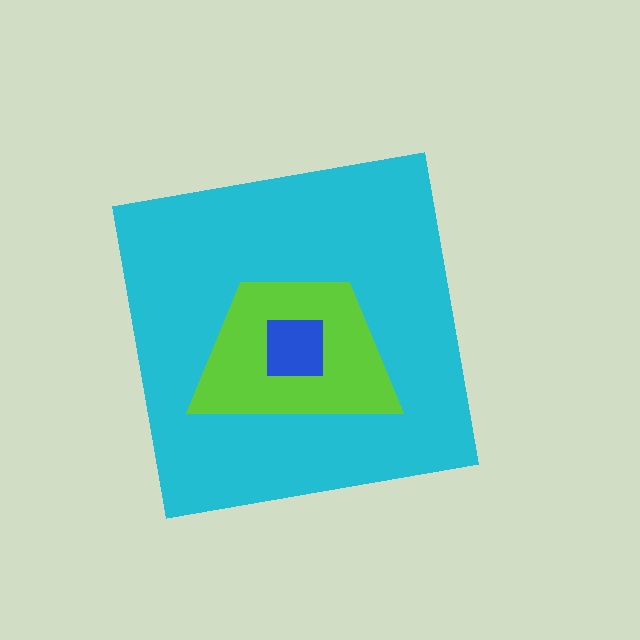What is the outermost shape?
The cyan square.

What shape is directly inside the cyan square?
The lime trapezoid.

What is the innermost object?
The blue square.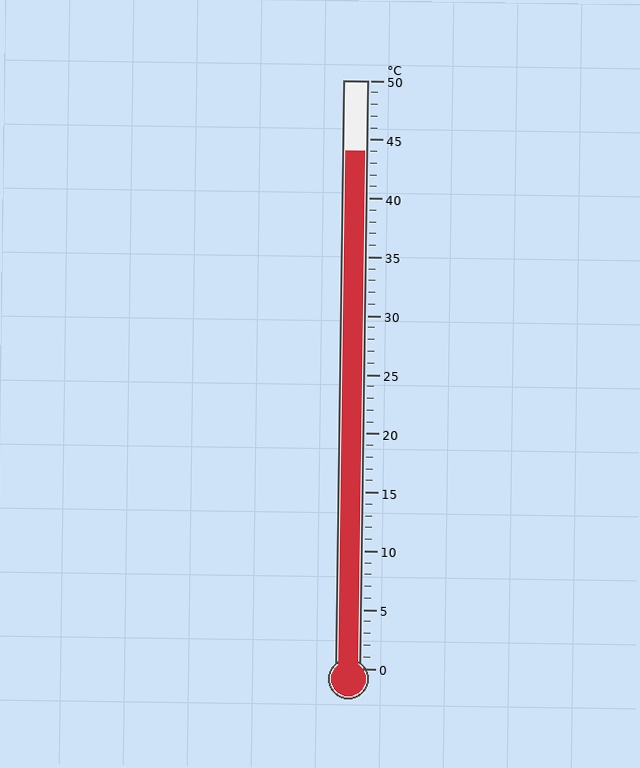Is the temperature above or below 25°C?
The temperature is above 25°C.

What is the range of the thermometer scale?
The thermometer scale ranges from 0°C to 50°C.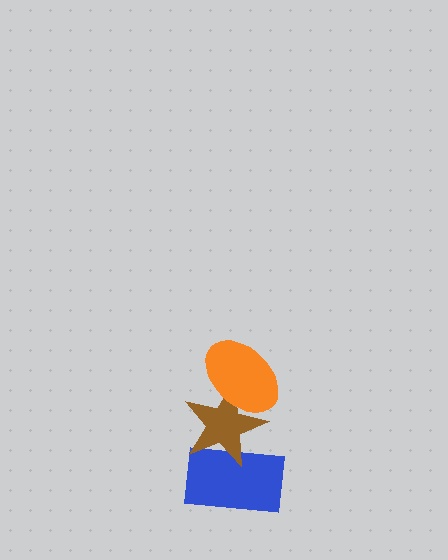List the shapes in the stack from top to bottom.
From top to bottom: the orange ellipse, the brown star, the blue rectangle.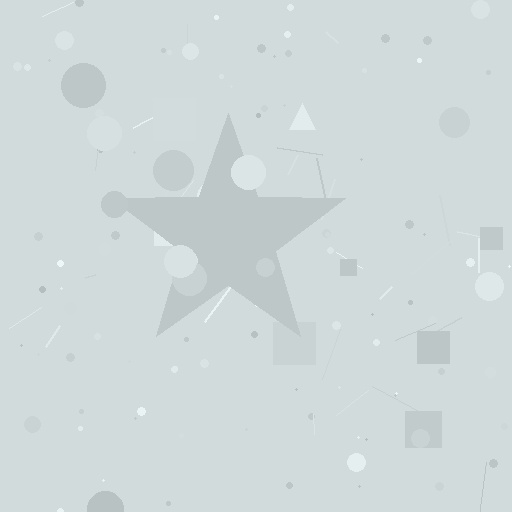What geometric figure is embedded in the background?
A star is embedded in the background.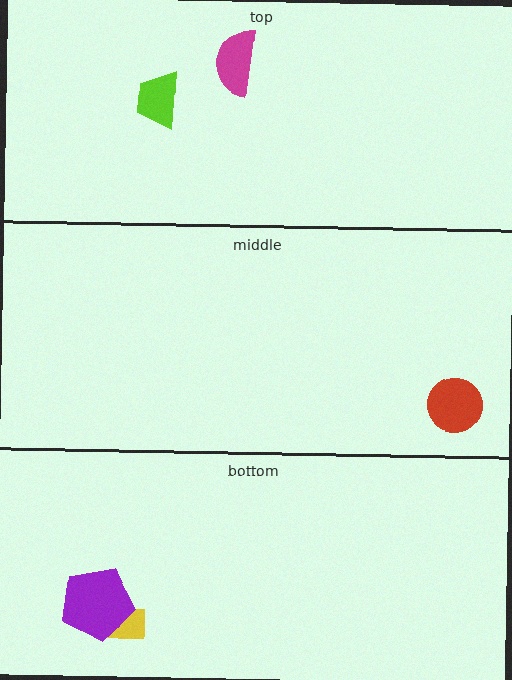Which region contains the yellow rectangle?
The bottom region.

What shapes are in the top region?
The magenta semicircle, the lime trapezoid.